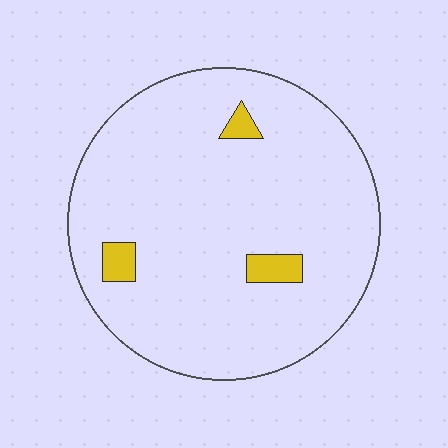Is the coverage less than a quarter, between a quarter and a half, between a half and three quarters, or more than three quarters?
Less than a quarter.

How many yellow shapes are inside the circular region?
3.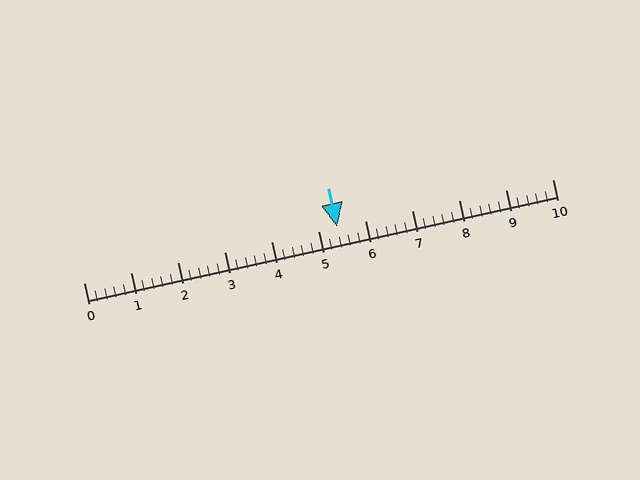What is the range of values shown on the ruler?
The ruler shows values from 0 to 10.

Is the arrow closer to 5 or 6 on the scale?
The arrow is closer to 5.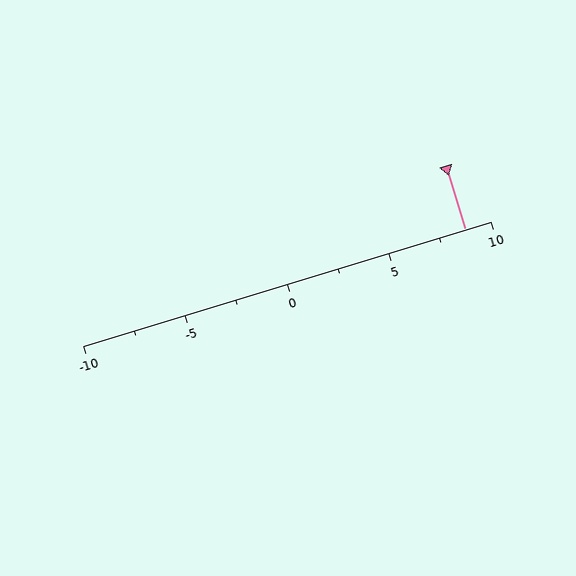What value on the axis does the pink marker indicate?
The marker indicates approximately 8.8.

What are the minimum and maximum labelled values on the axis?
The axis runs from -10 to 10.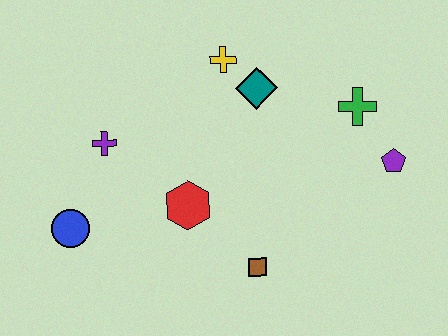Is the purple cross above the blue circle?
Yes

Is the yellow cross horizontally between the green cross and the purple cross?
Yes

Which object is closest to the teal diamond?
The yellow cross is closest to the teal diamond.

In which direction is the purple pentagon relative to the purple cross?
The purple pentagon is to the right of the purple cross.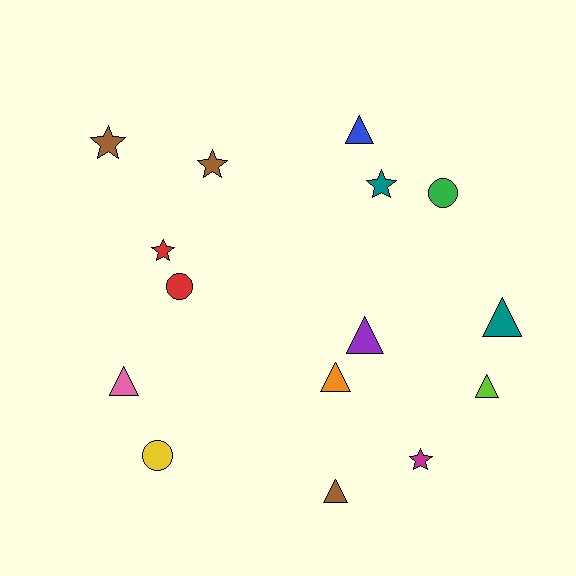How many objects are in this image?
There are 15 objects.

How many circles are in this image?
There are 3 circles.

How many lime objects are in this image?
There is 1 lime object.